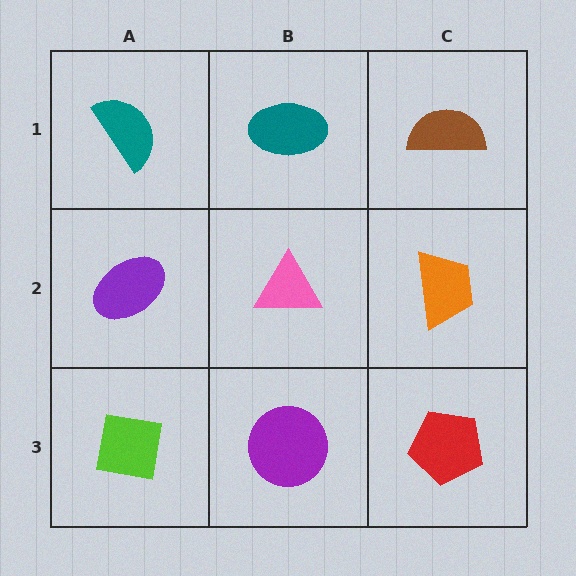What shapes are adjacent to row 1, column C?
An orange trapezoid (row 2, column C), a teal ellipse (row 1, column B).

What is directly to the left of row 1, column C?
A teal ellipse.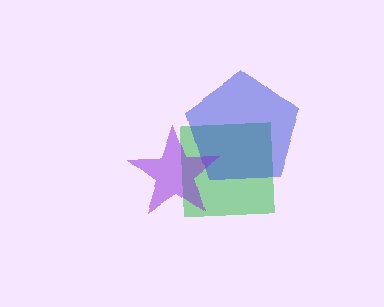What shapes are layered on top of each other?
The layered shapes are: a green square, a blue pentagon, a purple star.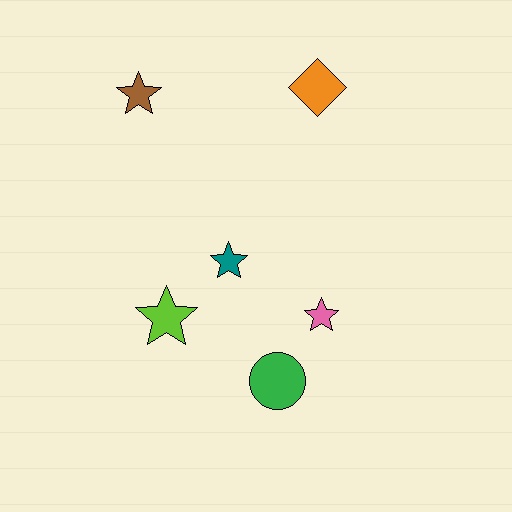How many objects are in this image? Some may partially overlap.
There are 6 objects.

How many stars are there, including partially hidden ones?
There are 4 stars.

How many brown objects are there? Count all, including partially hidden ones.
There is 1 brown object.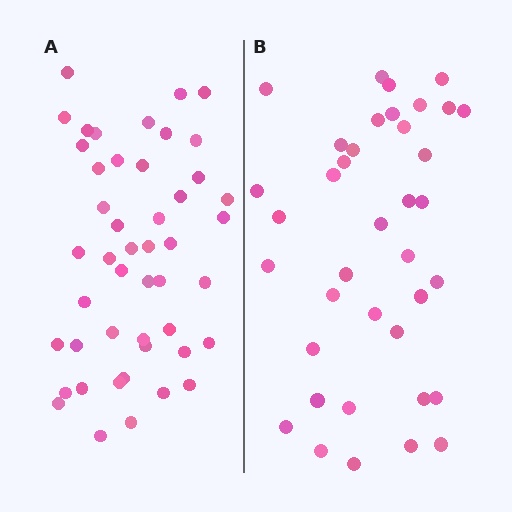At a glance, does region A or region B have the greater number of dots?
Region A (the left region) has more dots.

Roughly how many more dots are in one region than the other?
Region A has roughly 8 or so more dots than region B.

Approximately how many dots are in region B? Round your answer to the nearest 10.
About 40 dots. (The exact count is 38, which rounds to 40.)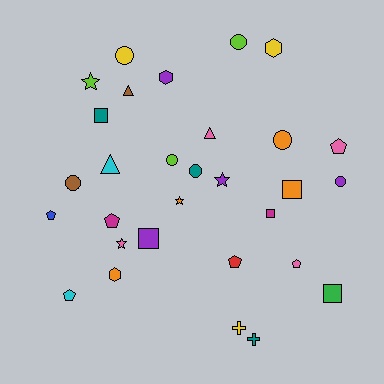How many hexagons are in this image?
There are 3 hexagons.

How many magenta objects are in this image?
There are 2 magenta objects.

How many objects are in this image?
There are 30 objects.